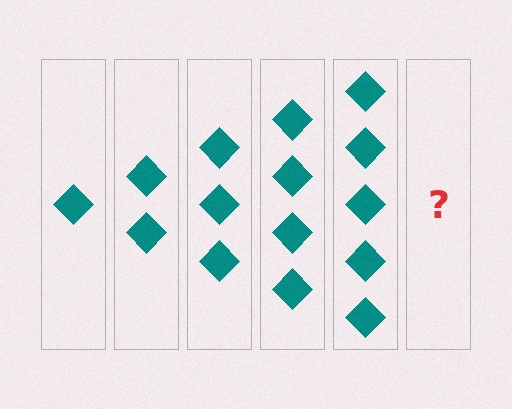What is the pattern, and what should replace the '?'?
The pattern is that each step adds one more diamond. The '?' should be 6 diamonds.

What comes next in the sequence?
The next element should be 6 diamonds.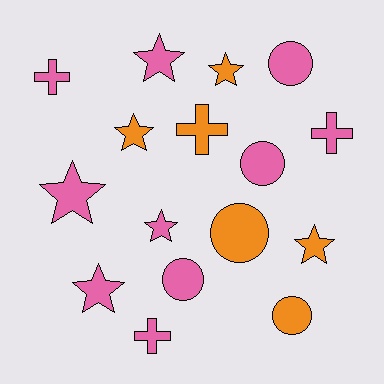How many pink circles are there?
There are 3 pink circles.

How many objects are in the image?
There are 16 objects.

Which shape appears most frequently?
Star, with 7 objects.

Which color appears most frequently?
Pink, with 10 objects.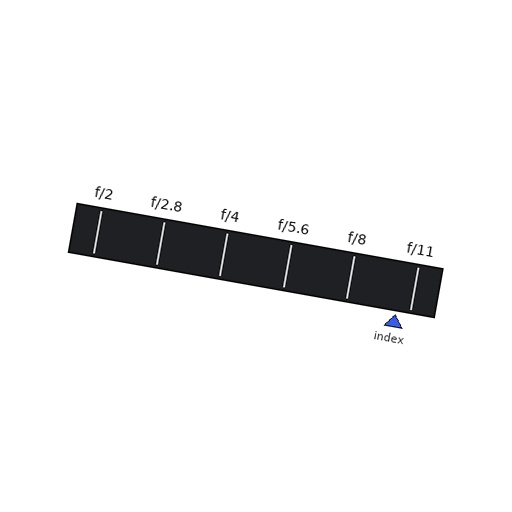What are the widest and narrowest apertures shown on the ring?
The widest aperture shown is f/2 and the narrowest is f/11.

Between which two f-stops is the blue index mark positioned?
The index mark is between f/8 and f/11.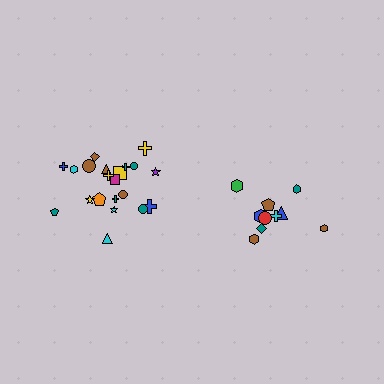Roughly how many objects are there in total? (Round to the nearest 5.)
Roughly 30 objects in total.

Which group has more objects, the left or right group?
The left group.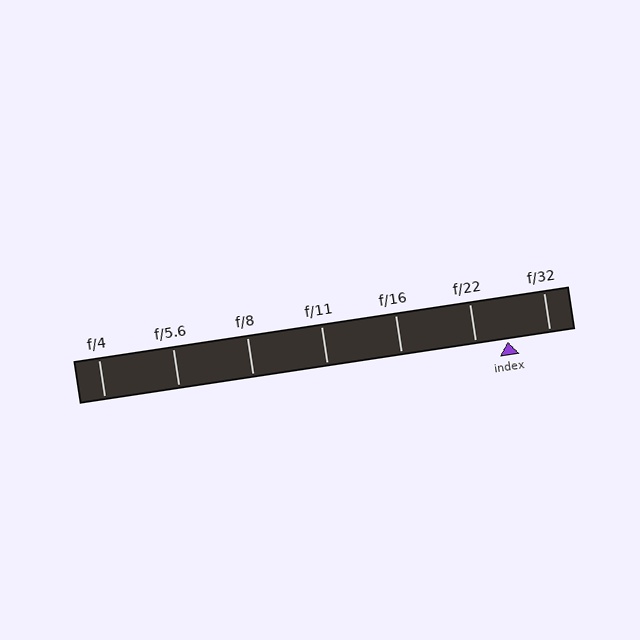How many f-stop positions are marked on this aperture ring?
There are 7 f-stop positions marked.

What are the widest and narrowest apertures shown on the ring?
The widest aperture shown is f/4 and the narrowest is f/32.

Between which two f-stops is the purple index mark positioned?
The index mark is between f/22 and f/32.